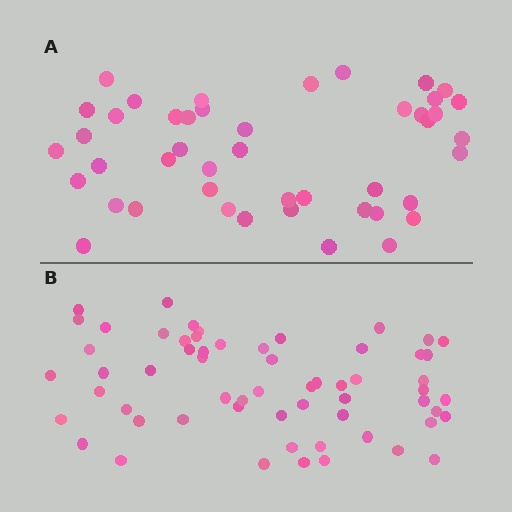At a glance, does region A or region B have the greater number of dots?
Region B (the bottom region) has more dots.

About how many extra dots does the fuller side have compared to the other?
Region B has approximately 15 more dots than region A.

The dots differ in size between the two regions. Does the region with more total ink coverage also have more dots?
No. Region A has more total ink coverage because its dots are larger, but region B actually contains more individual dots. Total area can be misleading — the number of items is what matters here.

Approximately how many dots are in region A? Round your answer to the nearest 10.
About 40 dots. (The exact count is 45, which rounds to 40.)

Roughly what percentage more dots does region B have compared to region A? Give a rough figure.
About 35% more.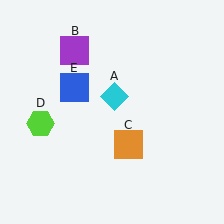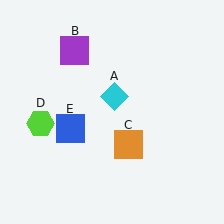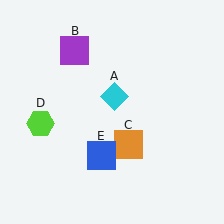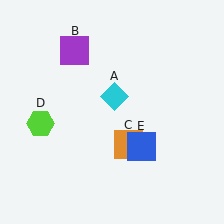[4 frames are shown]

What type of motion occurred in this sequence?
The blue square (object E) rotated counterclockwise around the center of the scene.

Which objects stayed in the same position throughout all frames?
Cyan diamond (object A) and purple square (object B) and orange square (object C) and lime hexagon (object D) remained stationary.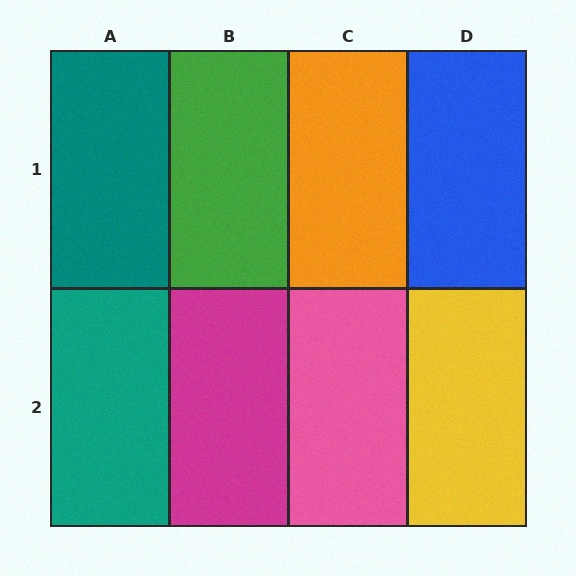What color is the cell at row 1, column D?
Blue.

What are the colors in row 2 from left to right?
Teal, magenta, pink, yellow.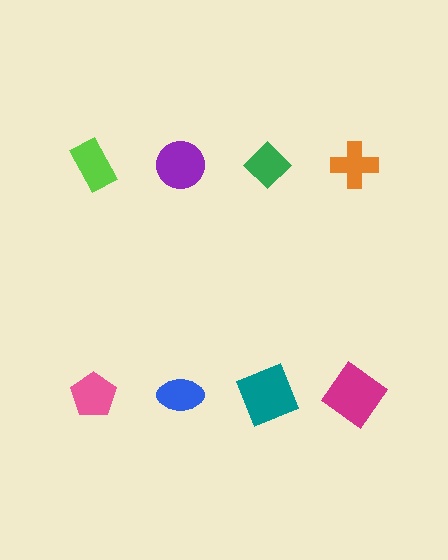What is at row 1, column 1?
A lime rectangle.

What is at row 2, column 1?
A pink pentagon.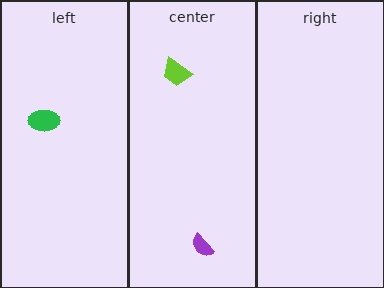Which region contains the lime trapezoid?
The center region.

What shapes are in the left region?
The green ellipse.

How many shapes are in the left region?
1.